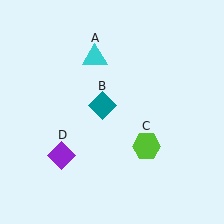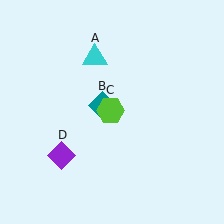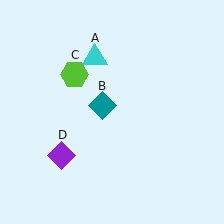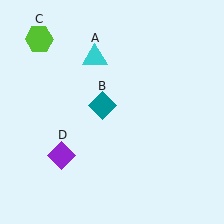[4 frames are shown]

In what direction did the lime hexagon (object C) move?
The lime hexagon (object C) moved up and to the left.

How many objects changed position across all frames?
1 object changed position: lime hexagon (object C).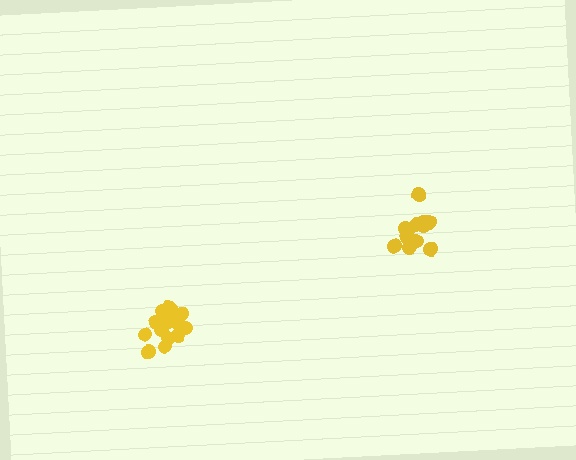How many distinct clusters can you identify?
There are 2 distinct clusters.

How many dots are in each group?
Group 1: 15 dots, Group 2: 17 dots (32 total).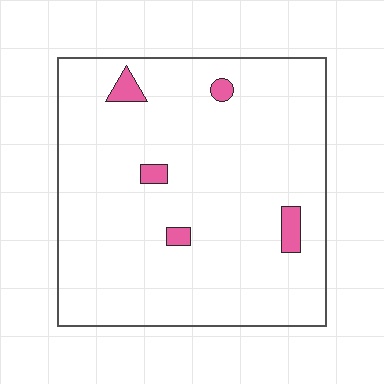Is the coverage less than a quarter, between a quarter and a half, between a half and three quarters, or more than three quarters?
Less than a quarter.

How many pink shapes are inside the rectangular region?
5.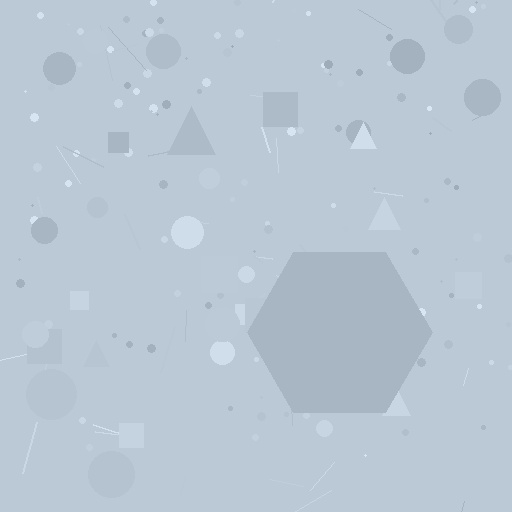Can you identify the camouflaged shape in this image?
The camouflaged shape is a hexagon.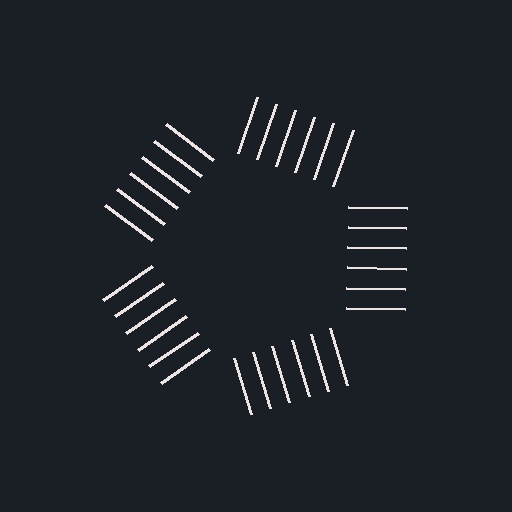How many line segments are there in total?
30 — 6 along each of the 5 edges.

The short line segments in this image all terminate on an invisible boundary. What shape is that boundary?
An illusory pentagon — the line segments terminate on its edges but no continuous stroke is drawn.